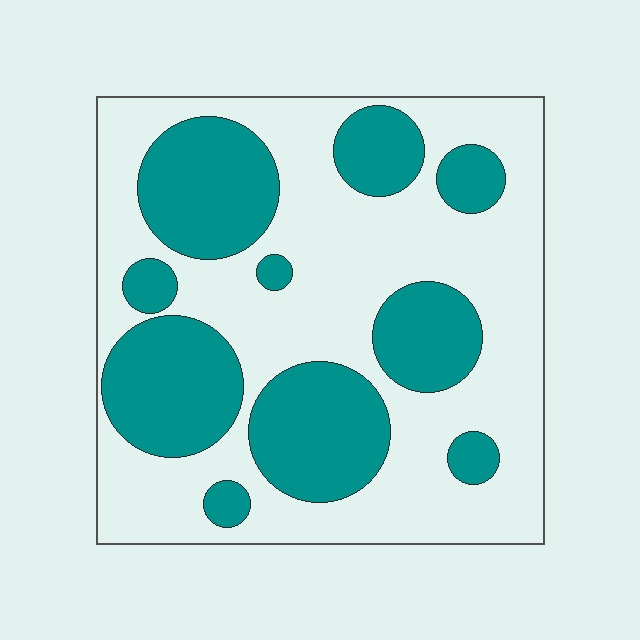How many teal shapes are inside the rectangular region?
10.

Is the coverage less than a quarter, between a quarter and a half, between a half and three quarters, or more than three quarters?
Between a quarter and a half.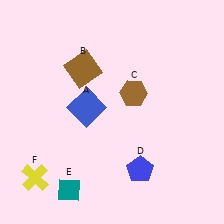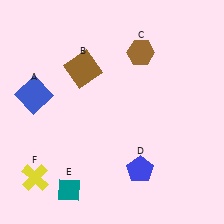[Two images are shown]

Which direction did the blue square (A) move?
The blue square (A) moved left.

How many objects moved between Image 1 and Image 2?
2 objects moved between the two images.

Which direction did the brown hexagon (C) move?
The brown hexagon (C) moved up.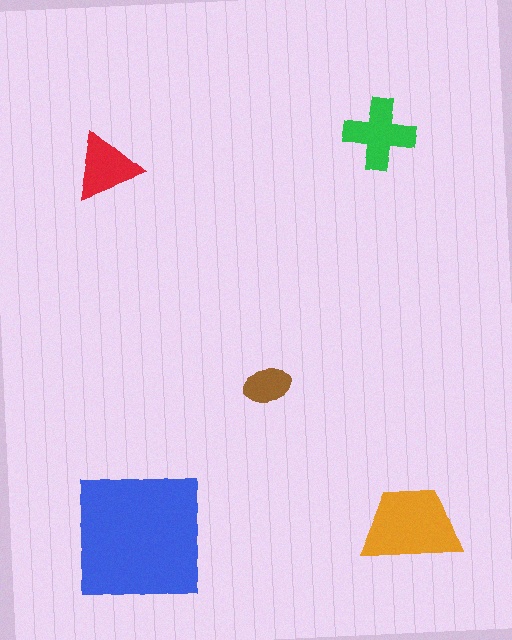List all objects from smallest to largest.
The brown ellipse, the red triangle, the green cross, the orange trapezoid, the blue square.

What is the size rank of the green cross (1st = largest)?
3rd.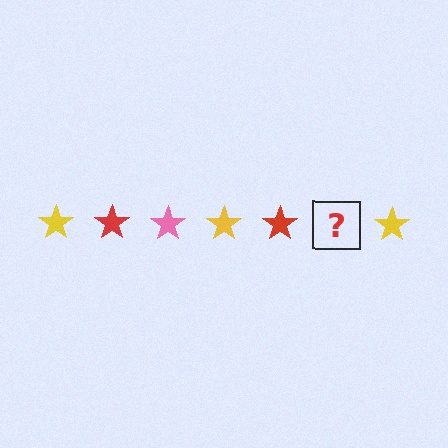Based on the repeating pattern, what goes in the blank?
The blank should be a pink star.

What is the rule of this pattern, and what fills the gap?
The rule is that the pattern cycles through yellow, red, pink stars. The gap should be filled with a pink star.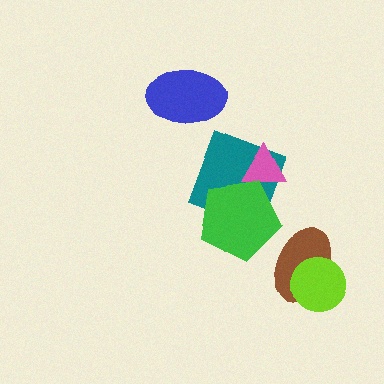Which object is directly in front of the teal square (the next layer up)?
The pink triangle is directly in front of the teal square.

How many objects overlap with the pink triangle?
2 objects overlap with the pink triangle.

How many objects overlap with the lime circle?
1 object overlaps with the lime circle.